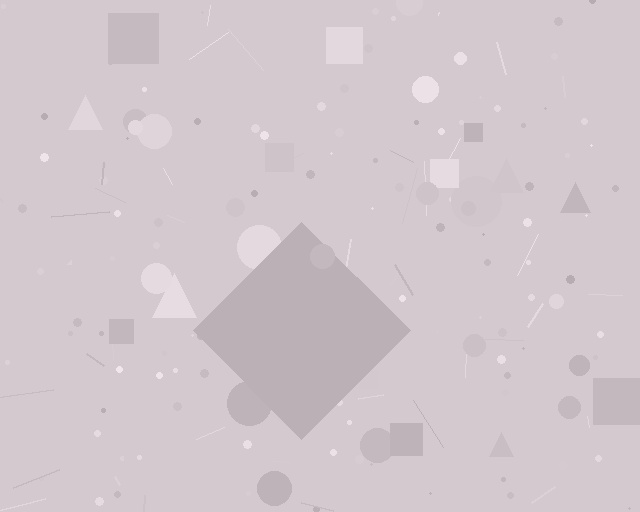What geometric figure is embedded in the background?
A diamond is embedded in the background.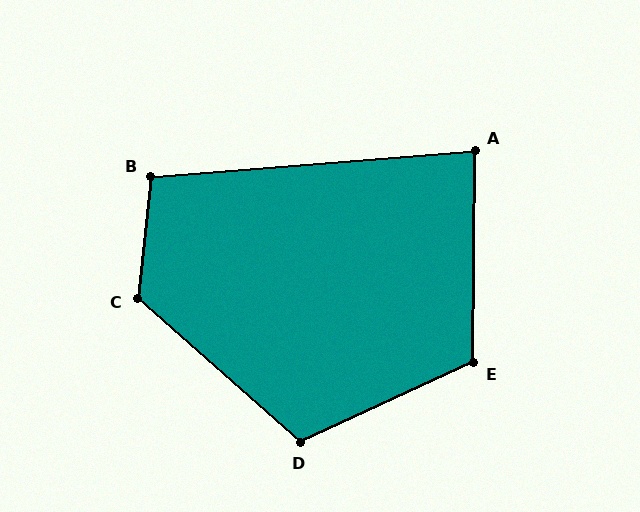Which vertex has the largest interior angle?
C, at approximately 125 degrees.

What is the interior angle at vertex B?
Approximately 101 degrees (obtuse).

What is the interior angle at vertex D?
Approximately 114 degrees (obtuse).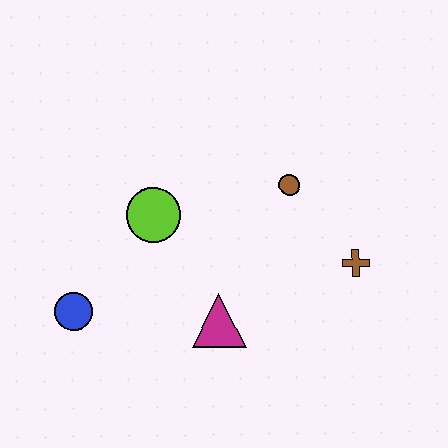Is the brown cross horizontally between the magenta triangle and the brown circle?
No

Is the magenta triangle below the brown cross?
Yes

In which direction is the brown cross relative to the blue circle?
The brown cross is to the right of the blue circle.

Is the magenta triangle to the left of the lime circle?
No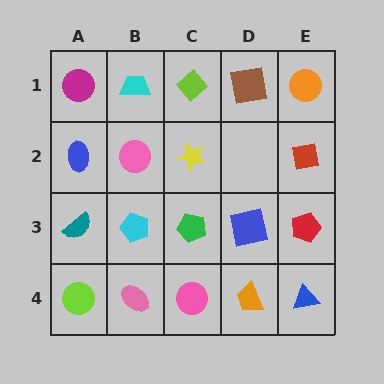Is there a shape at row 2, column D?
No, that cell is empty.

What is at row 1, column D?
A brown square.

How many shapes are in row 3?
5 shapes.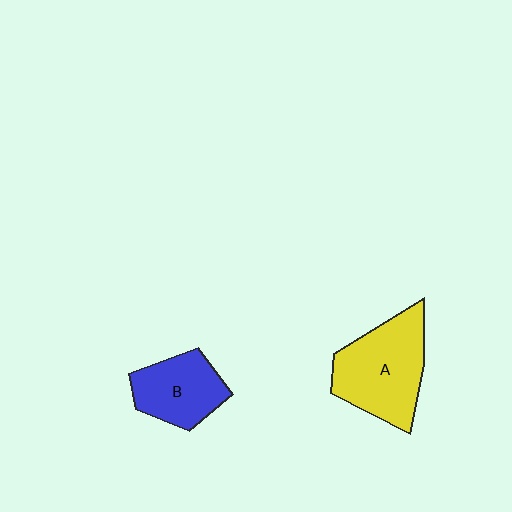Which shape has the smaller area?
Shape B (blue).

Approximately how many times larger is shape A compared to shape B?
Approximately 1.5 times.